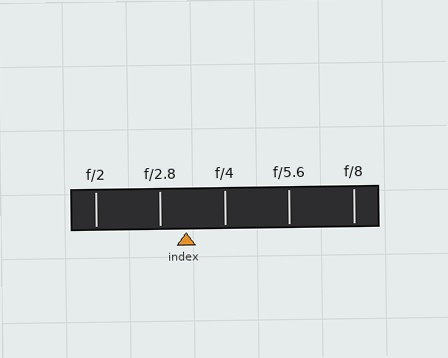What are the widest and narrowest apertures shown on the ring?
The widest aperture shown is f/2 and the narrowest is f/8.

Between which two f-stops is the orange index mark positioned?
The index mark is between f/2.8 and f/4.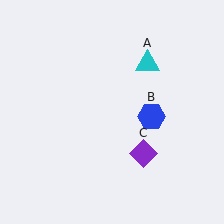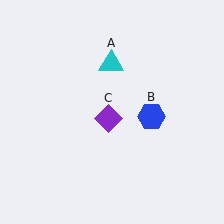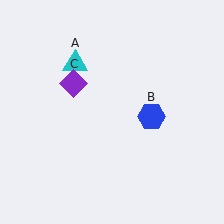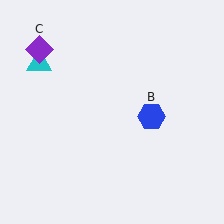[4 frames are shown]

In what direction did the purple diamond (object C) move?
The purple diamond (object C) moved up and to the left.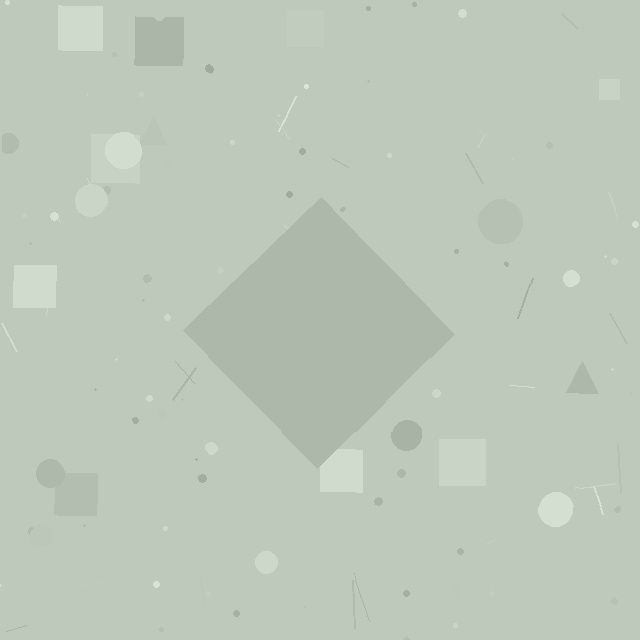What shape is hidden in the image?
A diamond is hidden in the image.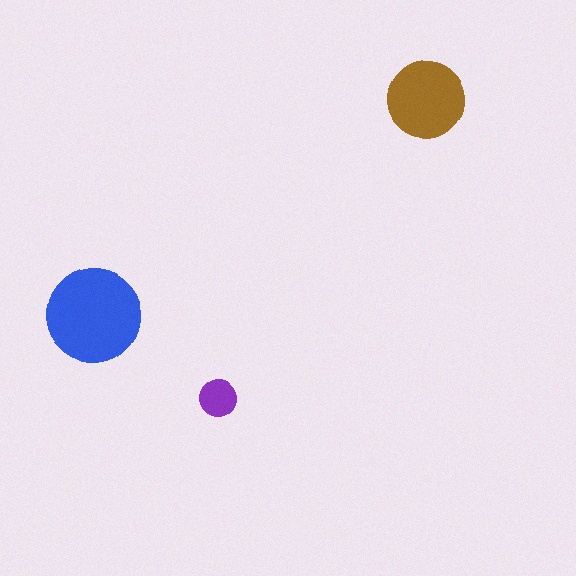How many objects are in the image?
There are 3 objects in the image.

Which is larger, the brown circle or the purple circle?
The brown one.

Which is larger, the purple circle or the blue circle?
The blue one.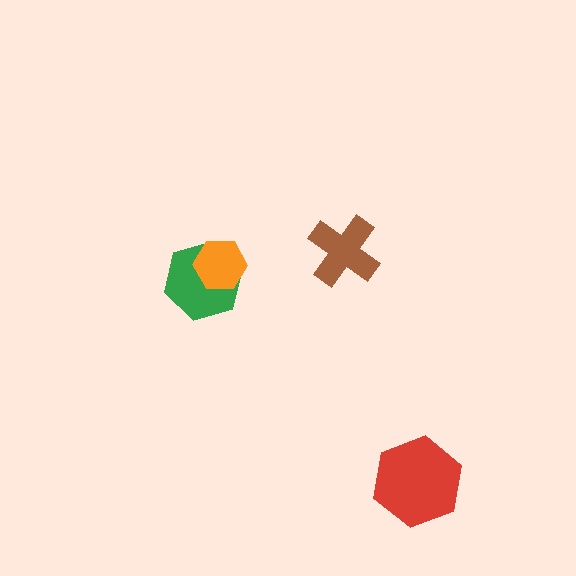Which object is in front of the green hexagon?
The orange hexagon is in front of the green hexagon.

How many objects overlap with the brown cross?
0 objects overlap with the brown cross.